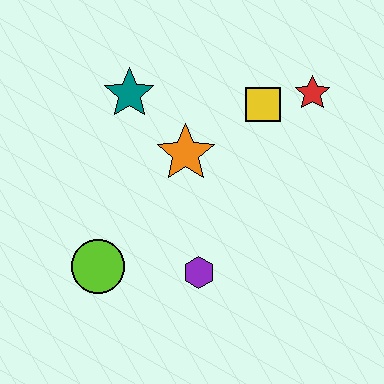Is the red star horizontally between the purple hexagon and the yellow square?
No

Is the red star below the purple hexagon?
No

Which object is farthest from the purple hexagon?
The red star is farthest from the purple hexagon.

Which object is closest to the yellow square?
The red star is closest to the yellow square.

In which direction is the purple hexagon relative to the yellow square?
The purple hexagon is below the yellow square.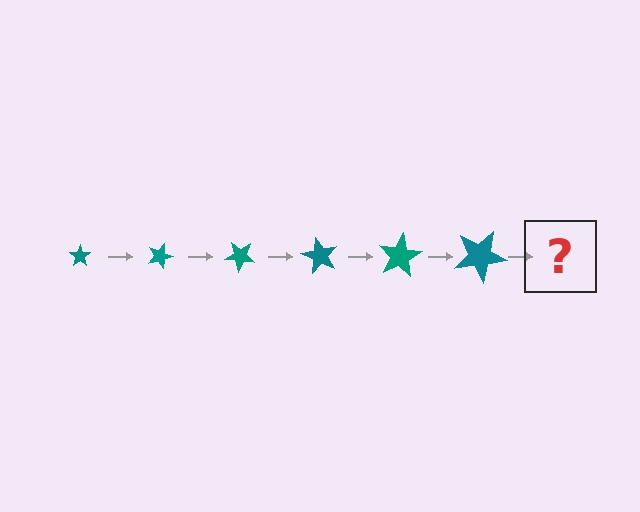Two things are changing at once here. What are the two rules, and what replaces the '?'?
The two rules are that the star grows larger each step and it rotates 20 degrees each step. The '?' should be a star, larger than the previous one and rotated 120 degrees from the start.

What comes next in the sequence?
The next element should be a star, larger than the previous one and rotated 120 degrees from the start.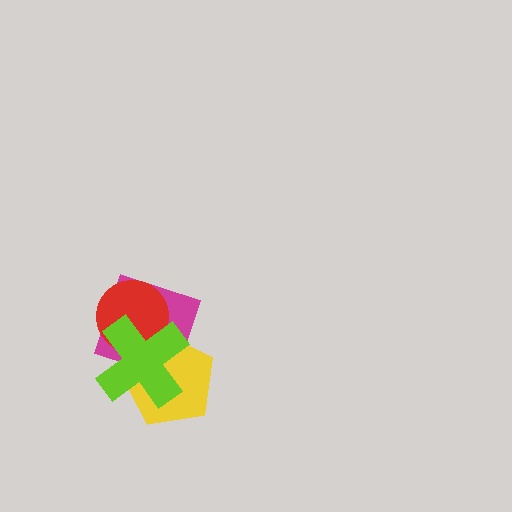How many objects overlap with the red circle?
3 objects overlap with the red circle.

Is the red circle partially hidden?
Yes, it is partially covered by another shape.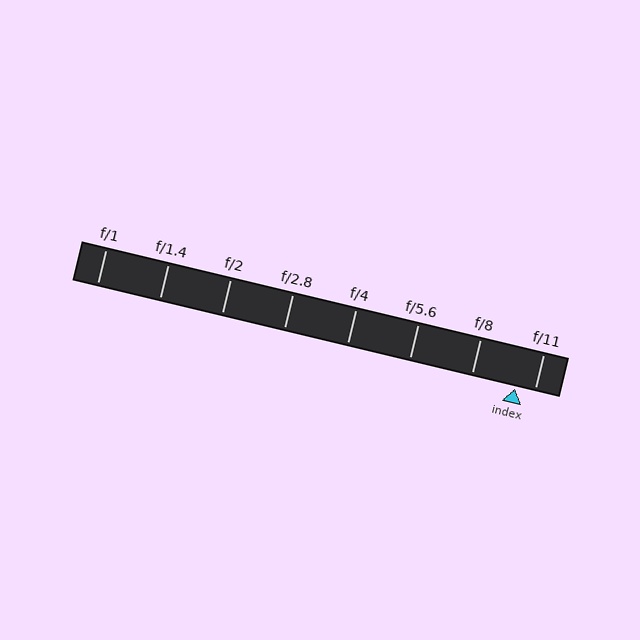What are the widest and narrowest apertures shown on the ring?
The widest aperture shown is f/1 and the narrowest is f/11.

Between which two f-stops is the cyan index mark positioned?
The index mark is between f/8 and f/11.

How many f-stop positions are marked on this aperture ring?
There are 8 f-stop positions marked.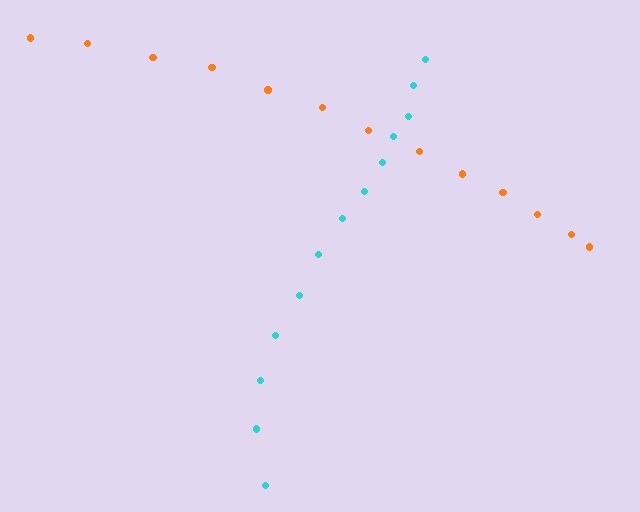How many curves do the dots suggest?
There are 2 distinct paths.